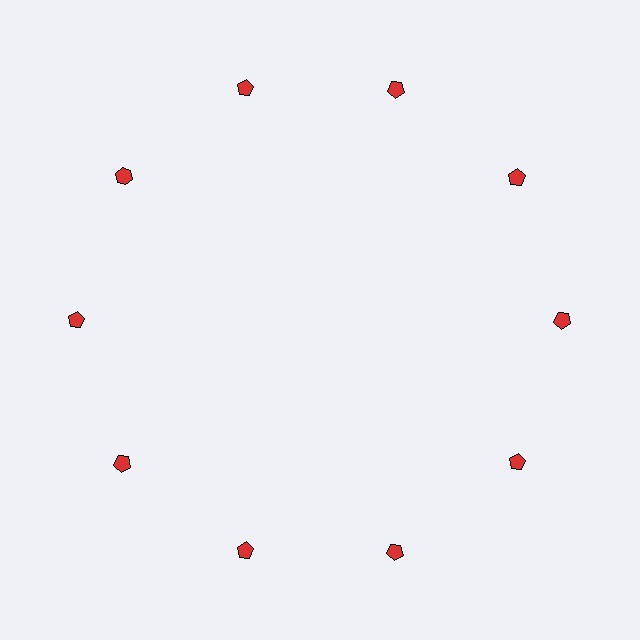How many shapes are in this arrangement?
There are 10 shapes arranged in a ring pattern.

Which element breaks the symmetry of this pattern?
The red hexagon at roughly the 10 o'clock position breaks the symmetry. All other shapes are red pentagons.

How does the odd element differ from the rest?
It has a different shape: hexagon instead of pentagon.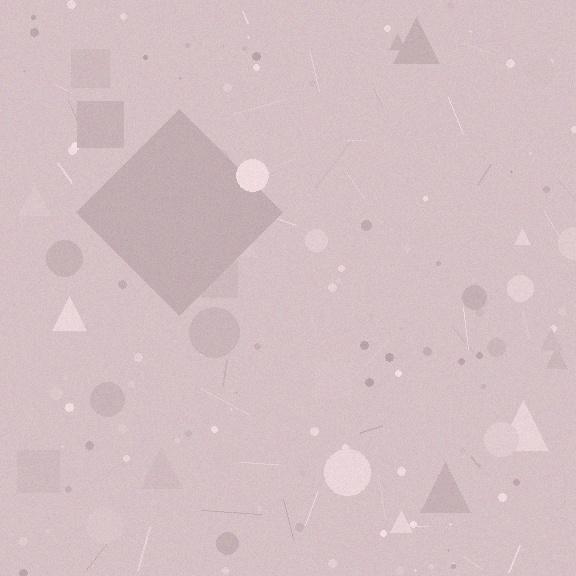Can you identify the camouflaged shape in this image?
The camouflaged shape is a diamond.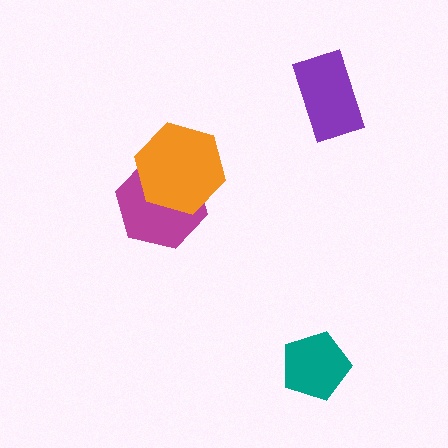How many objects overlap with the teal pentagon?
0 objects overlap with the teal pentagon.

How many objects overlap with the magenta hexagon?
1 object overlaps with the magenta hexagon.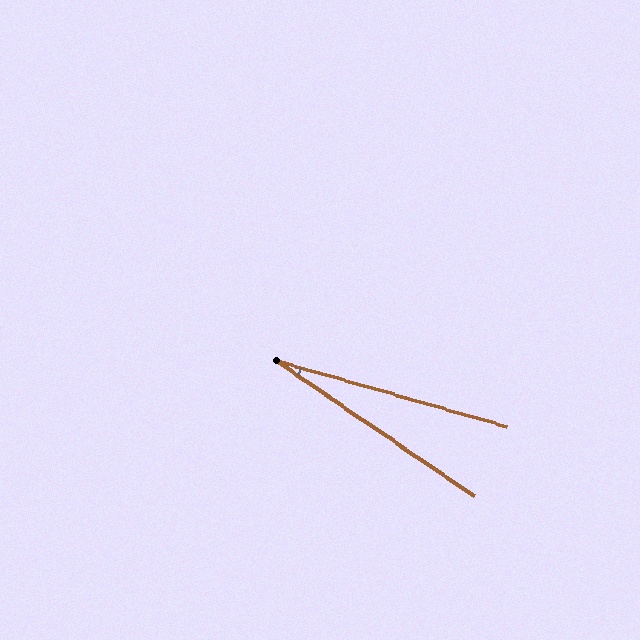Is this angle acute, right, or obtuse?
It is acute.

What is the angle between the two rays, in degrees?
Approximately 19 degrees.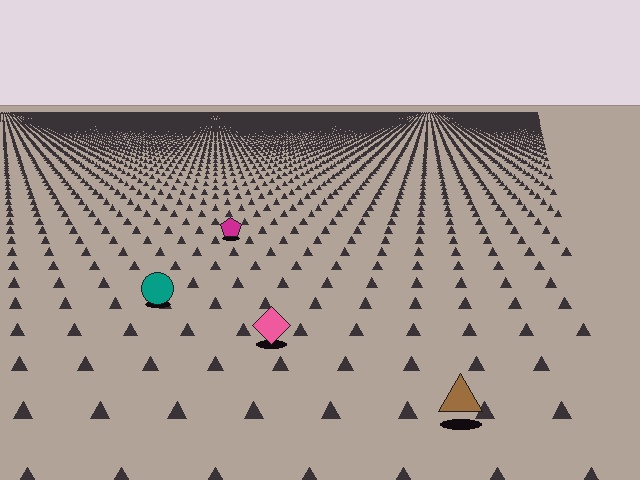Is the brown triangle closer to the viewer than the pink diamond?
Yes. The brown triangle is closer — you can tell from the texture gradient: the ground texture is coarser near it.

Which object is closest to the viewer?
The brown triangle is closest. The texture marks near it are larger and more spread out.